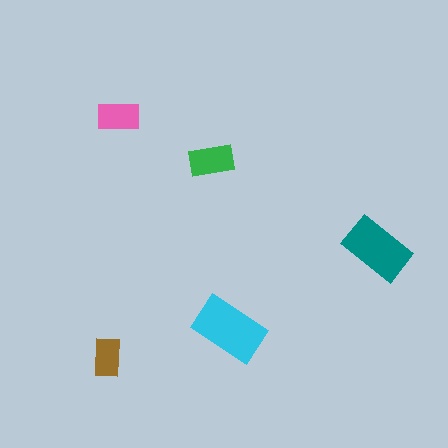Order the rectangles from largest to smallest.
the cyan one, the teal one, the green one, the pink one, the brown one.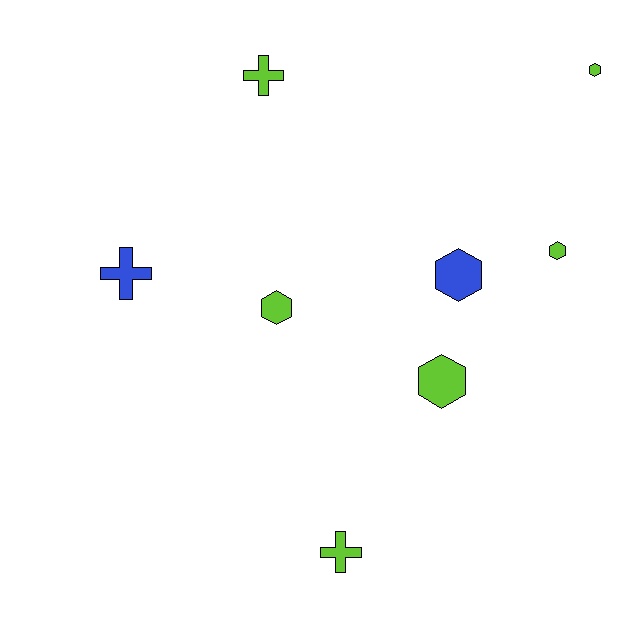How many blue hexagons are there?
There is 1 blue hexagon.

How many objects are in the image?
There are 8 objects.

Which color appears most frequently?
Lime, with 6 objects.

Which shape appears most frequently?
Hexagon, with 5 objects.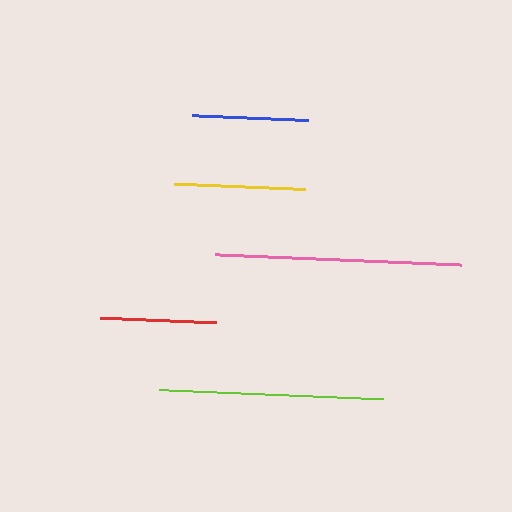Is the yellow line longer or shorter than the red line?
The yellow line is longer than the red line.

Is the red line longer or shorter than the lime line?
The lime line is longer than the red line.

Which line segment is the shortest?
The blue line is the shortest at approximately 115 pixels.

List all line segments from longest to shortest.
From longest to shortest: pink, lime, yellow, red, blue.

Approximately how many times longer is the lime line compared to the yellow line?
The lime line is approximately 1.7 times the length of the yellow line.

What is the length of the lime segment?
The lime segment is approximately 225 pixels long.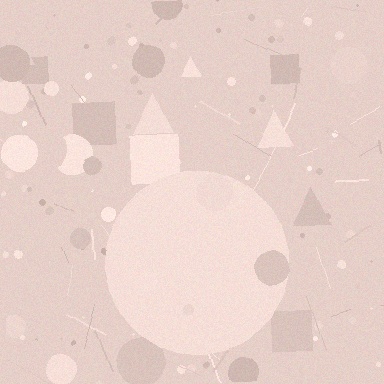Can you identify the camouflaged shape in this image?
The camouflaged shape is a circle.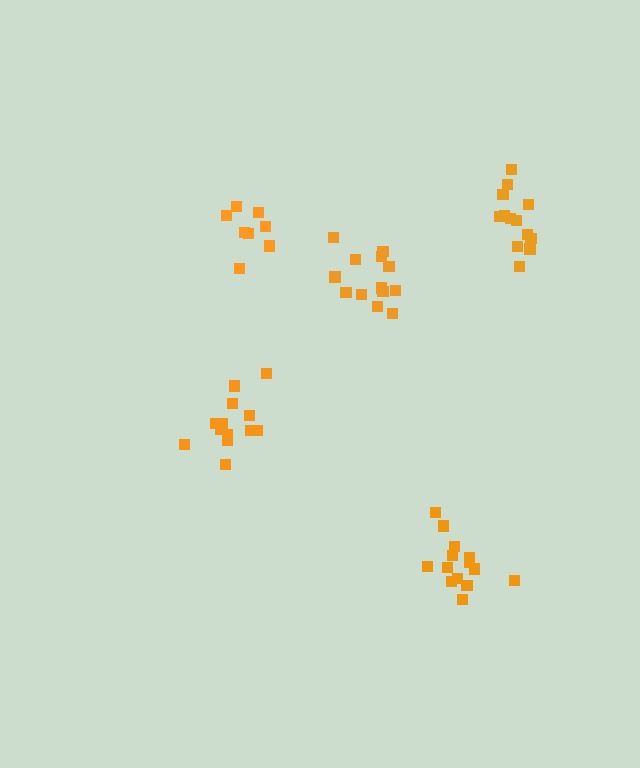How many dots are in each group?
Group 1: 13 dots, Group 2: 8 dots, Group 3: 14 dots, Group 4: 13 dots, Group 5: 13 dots (61 total).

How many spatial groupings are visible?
There are 5 spatial groupings.